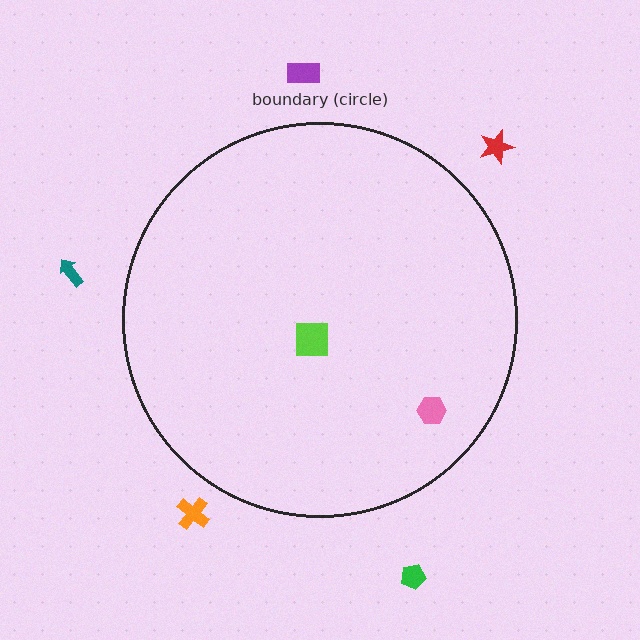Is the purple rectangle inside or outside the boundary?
Outside.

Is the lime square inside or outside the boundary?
Inside.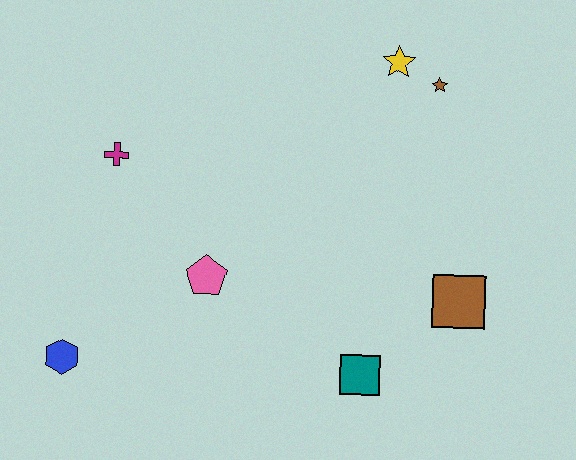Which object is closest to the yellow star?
The brown star is closest to the yellow star.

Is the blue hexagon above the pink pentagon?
No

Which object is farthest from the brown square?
The blue hexagon is farthest from the brown square.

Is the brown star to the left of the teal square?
No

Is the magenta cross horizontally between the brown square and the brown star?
No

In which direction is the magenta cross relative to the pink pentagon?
The magenta cross is above the pink pentagon.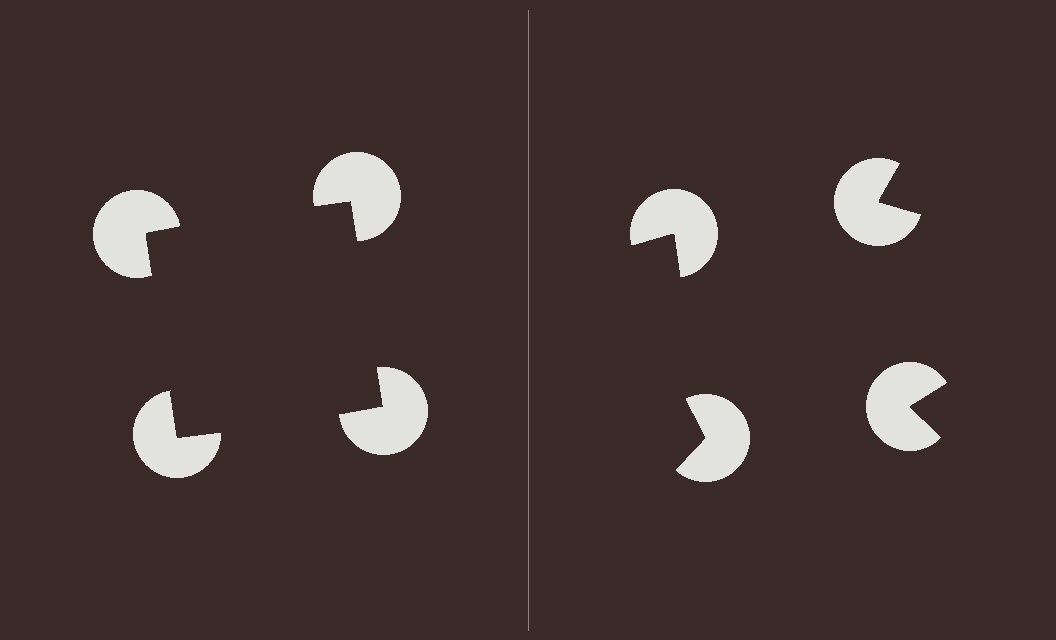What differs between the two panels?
The pac-man discs are positioned identically on both sides; only the wedge orientations differ. On the left they align to a square; on the right they are misaligned.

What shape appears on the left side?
An illusory square.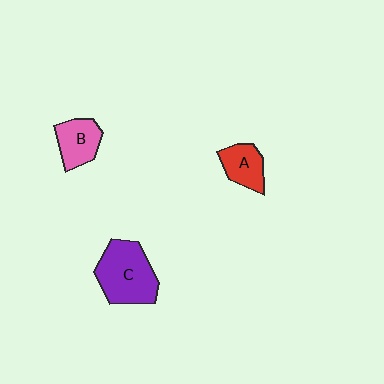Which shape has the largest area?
Shape C (purple).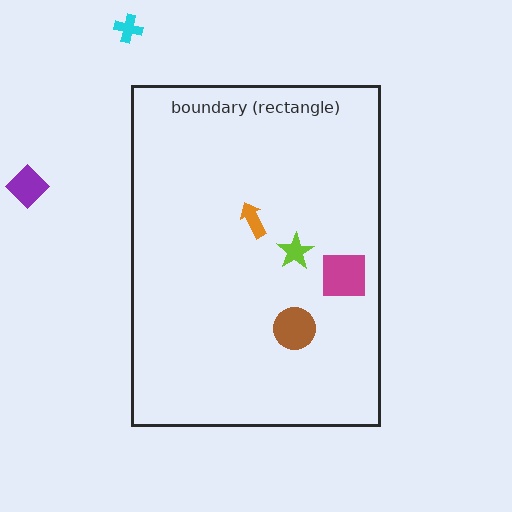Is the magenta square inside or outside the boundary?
Inside.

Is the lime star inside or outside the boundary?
Inside.